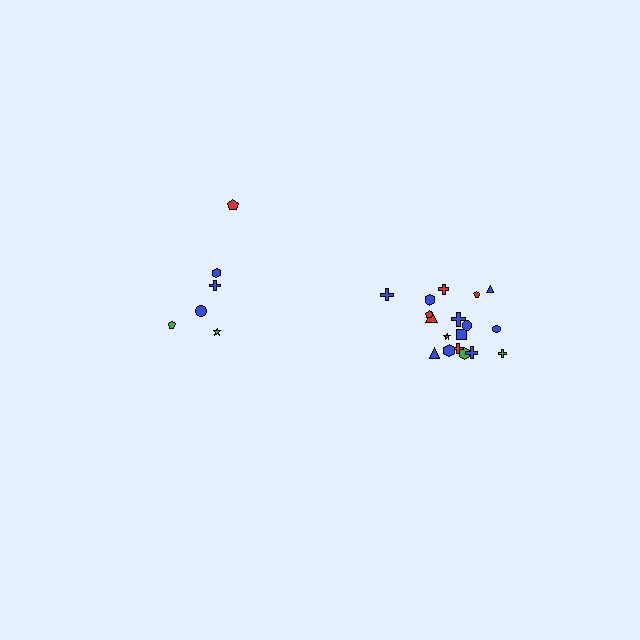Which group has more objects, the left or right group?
The right group.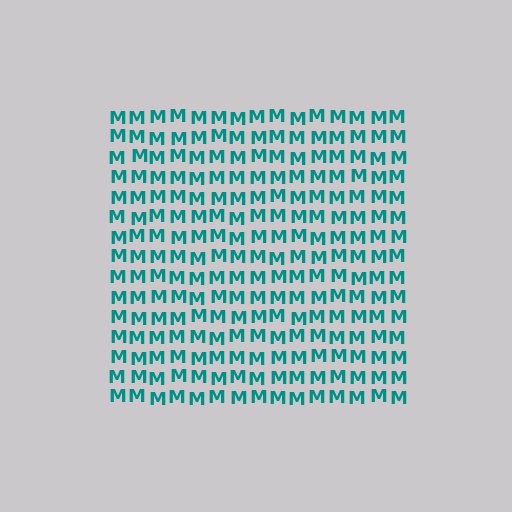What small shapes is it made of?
It is made of small letter M's.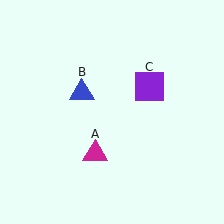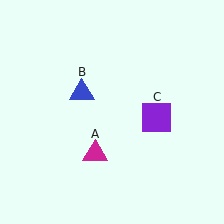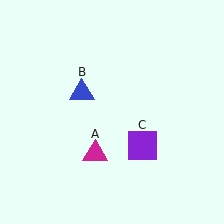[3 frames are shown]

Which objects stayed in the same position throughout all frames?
Magenta triangle (object A) and blue triangle (object B) remained stationary.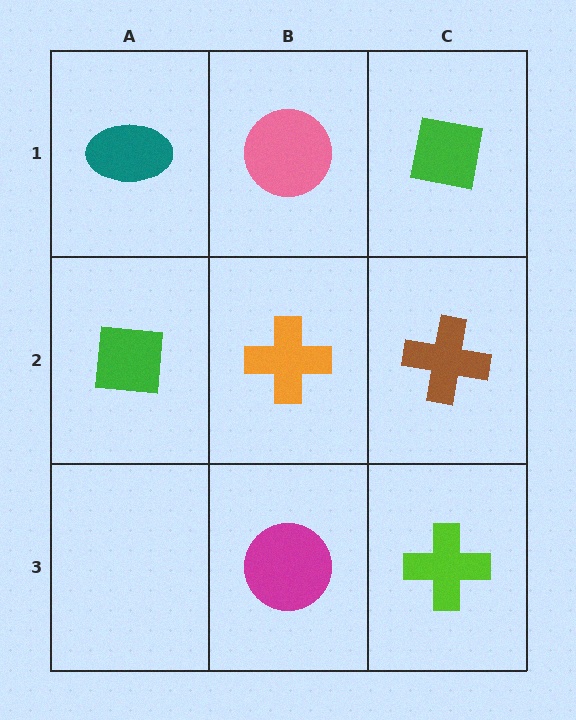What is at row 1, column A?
A teal ellipse.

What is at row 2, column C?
A brown cross.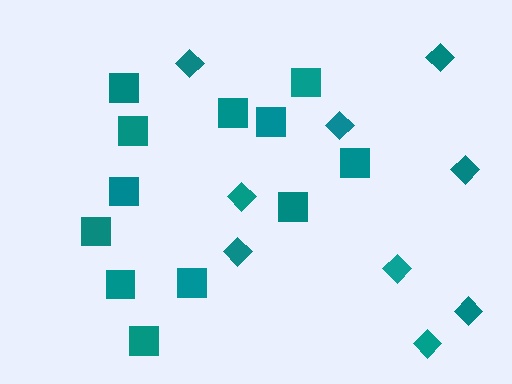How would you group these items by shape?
There are 2 groups: one group of squares (12) and one group of diamonds (9).